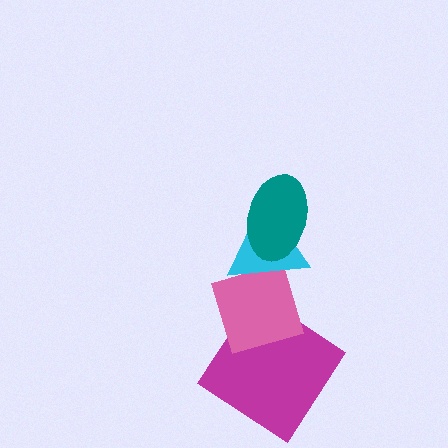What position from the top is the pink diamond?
The pink diamond is 3rd from the top.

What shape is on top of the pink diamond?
The cyan triangle is on top of the pink diamond.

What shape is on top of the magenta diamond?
The pink diamond is on top of the magenta diamond.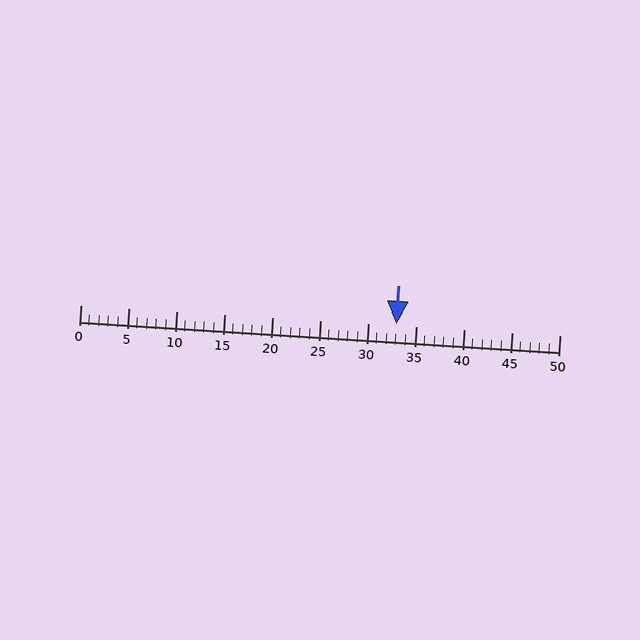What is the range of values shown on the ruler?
The ruler shows values from 0 to 50.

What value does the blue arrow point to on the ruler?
The blue arrow points to approximately 33.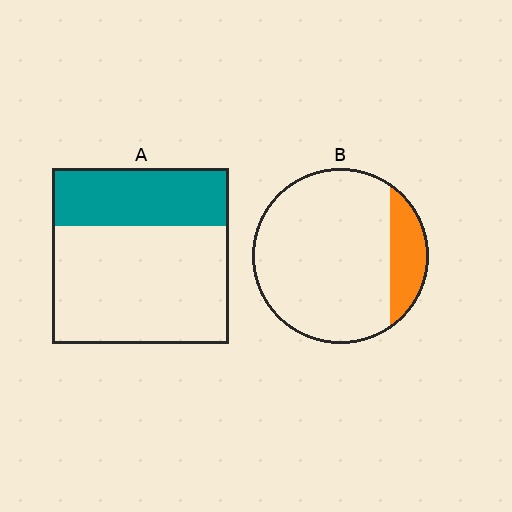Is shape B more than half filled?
No.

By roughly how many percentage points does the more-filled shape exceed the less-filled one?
By roughly 15 percentage points (A over B).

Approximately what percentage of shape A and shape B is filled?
A is approximately 35% and B is approximately 15%.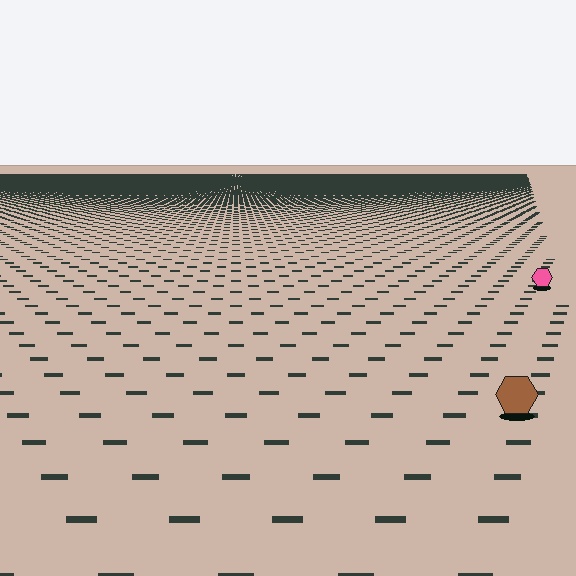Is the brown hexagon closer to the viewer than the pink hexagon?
Yes. The brown hexagon is closer — you can tell from the texture gradient: the ground texture is coarser near it.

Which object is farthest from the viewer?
The pink hexagon is farthest from the viewer. It appears smaller and the ground texture around it is denser.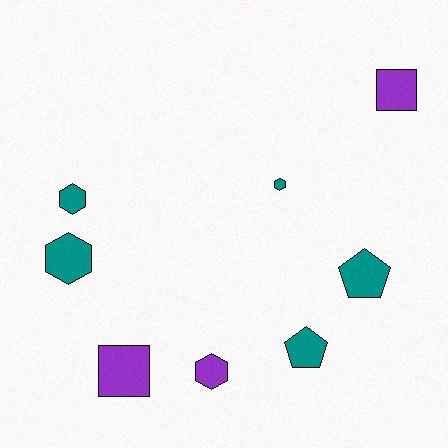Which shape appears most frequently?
Hexagon, with 4 objects.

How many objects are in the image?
There are 8 objects.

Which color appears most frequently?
Teal, with 5 objects.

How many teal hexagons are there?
There are 3 teal hexagons.